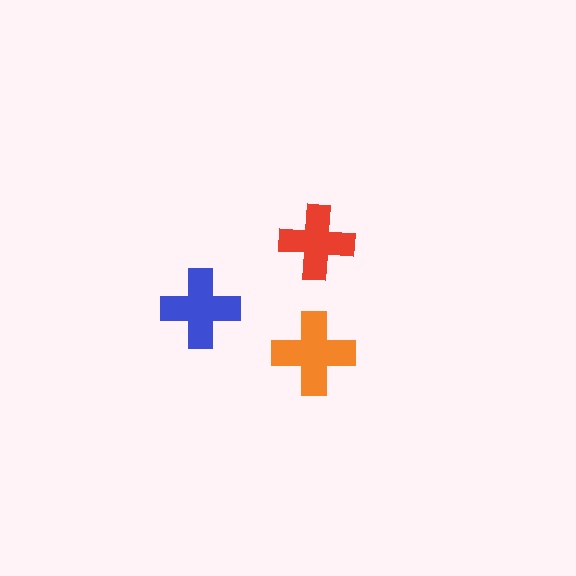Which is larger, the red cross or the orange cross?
The orange one.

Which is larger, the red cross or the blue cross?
The blue one.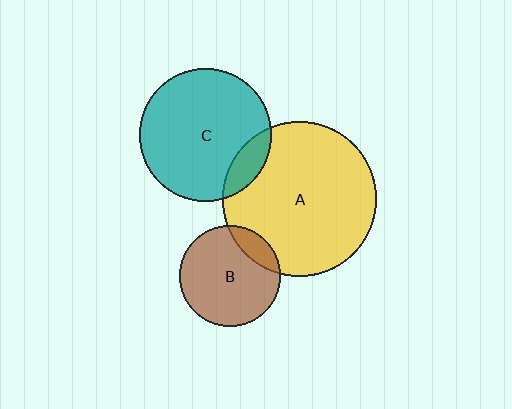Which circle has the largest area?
Circle A (yellow).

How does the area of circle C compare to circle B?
Approximately 1.7 times.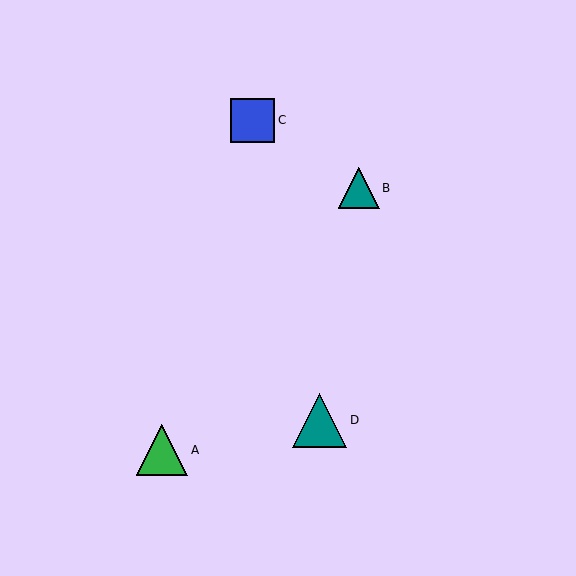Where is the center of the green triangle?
The center of the green triangle is at (162, 450).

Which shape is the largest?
The teal triangle (labeled D) is the largest.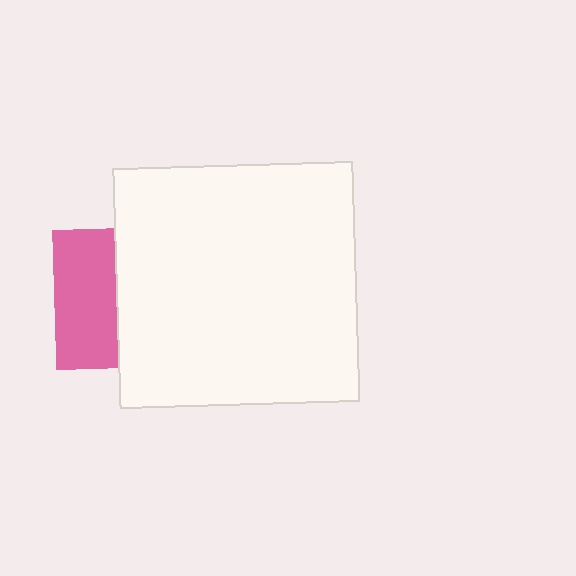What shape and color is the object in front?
The object in front is a white square.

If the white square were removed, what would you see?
You would see the complete pink square.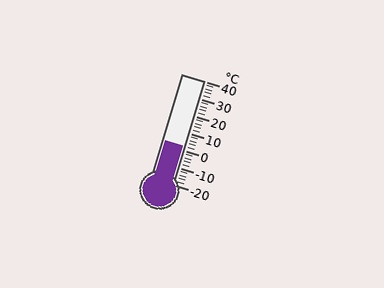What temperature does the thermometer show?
The thermometer shows approximately 2°C.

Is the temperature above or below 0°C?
The temperature is above 0°C.